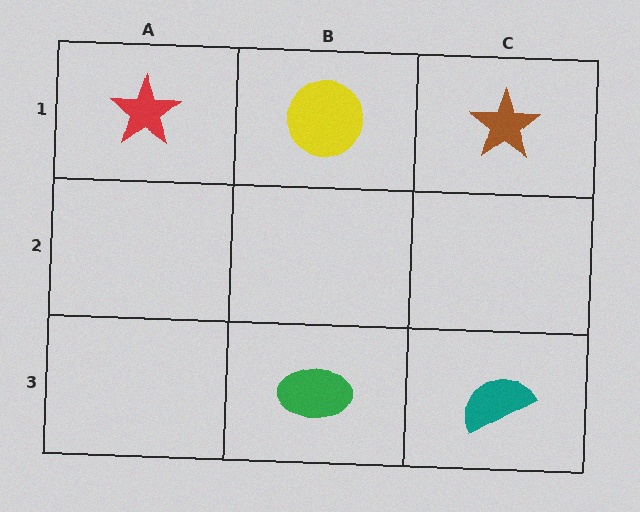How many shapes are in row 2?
0 shapes.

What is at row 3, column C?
A teal semicircle.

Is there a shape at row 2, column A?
No, that cell is empty.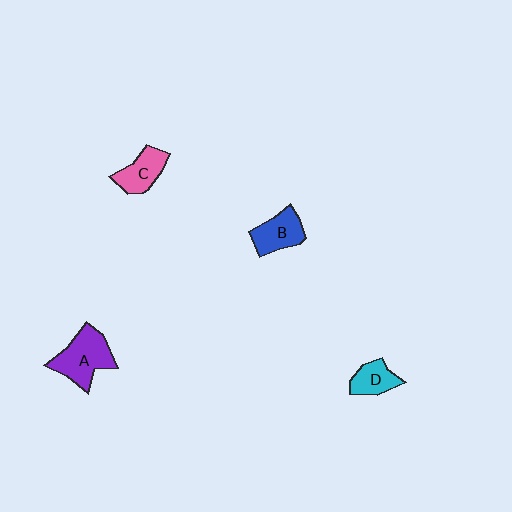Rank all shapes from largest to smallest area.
From largest to smallest: A (purple), B (blue), C (pink), D (cyan).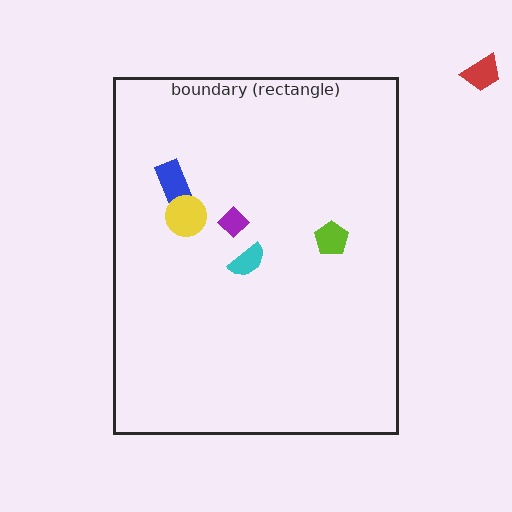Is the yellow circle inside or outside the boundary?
Inside.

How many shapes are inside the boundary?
5 inside, 1 outside.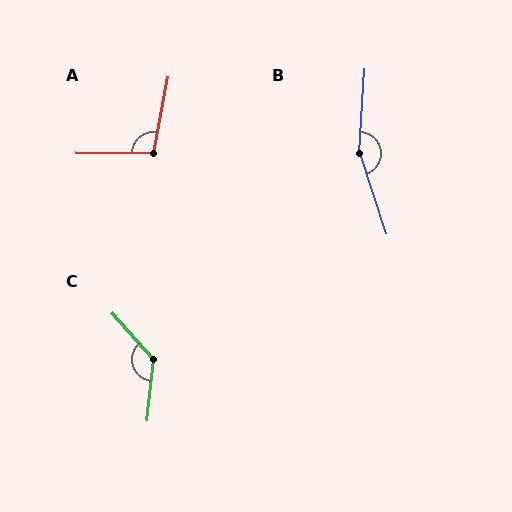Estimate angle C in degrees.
Approximately 133 degrees.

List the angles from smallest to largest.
A (100°), C (133°), B (158°).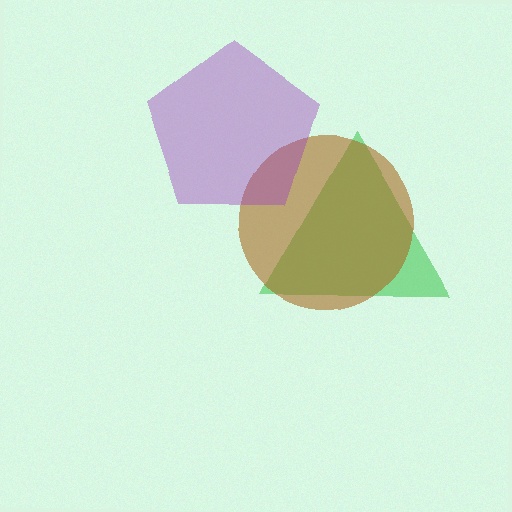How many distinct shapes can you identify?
There are 3 distinct shapes: a green triangle, a brown circle, a purple pentagon.